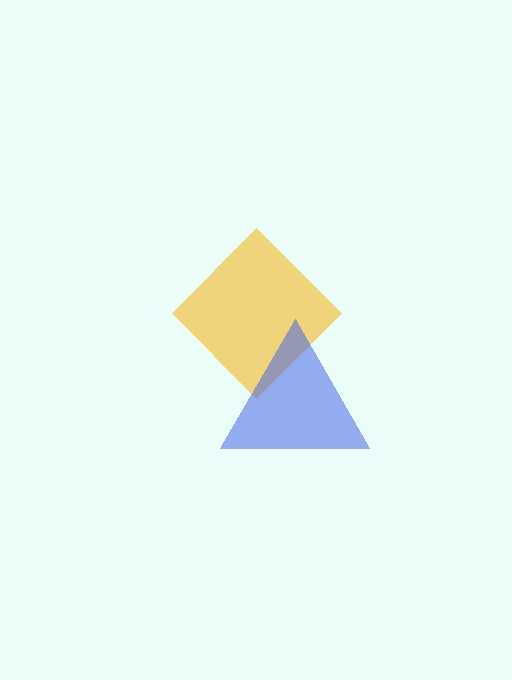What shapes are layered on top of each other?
The layered shapes are: a yellow diamond, a blue triangle.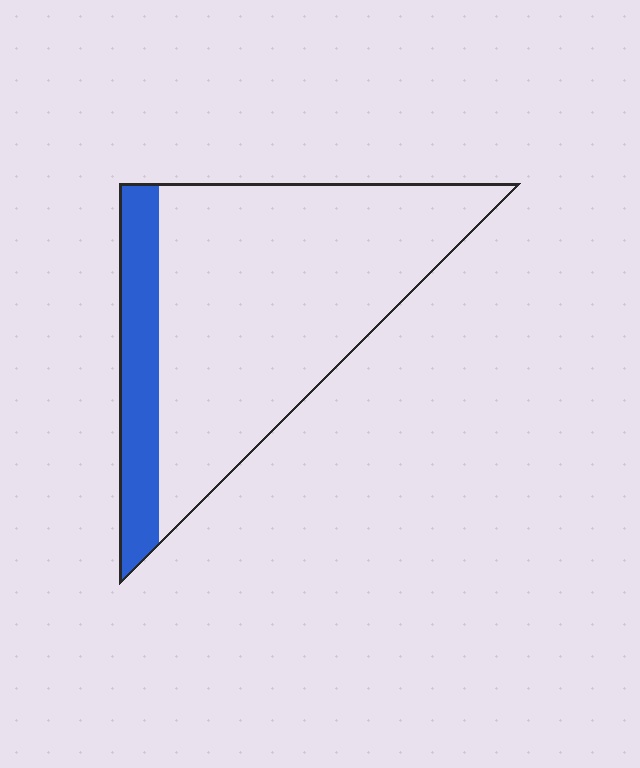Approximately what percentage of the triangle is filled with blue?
Approximately 20%.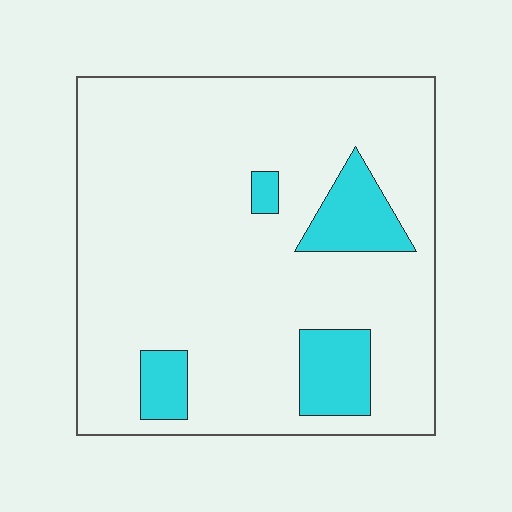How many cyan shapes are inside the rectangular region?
4.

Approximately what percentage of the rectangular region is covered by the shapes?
Approximately 15%.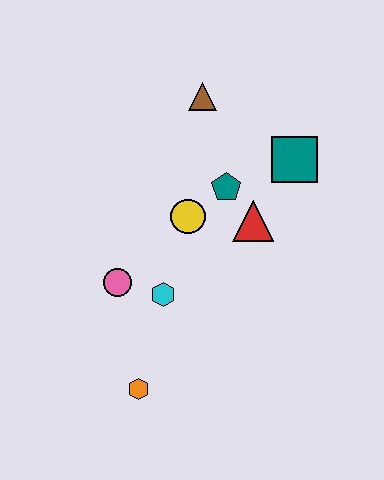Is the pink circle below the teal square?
Yes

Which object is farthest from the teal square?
The orange hexagon is farthest from the teal square.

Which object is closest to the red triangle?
The teal pentagon is closest to the red triangle.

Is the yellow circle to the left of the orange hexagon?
No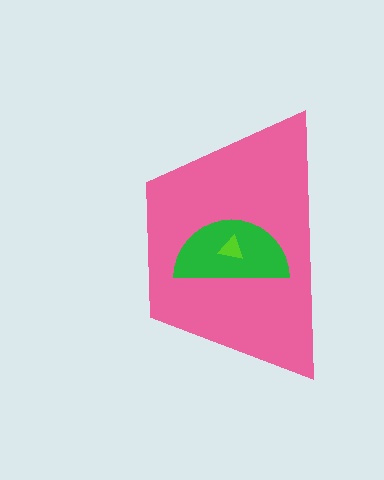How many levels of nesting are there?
3.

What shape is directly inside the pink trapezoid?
The green semicircle.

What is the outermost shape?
The pink trapezoid.